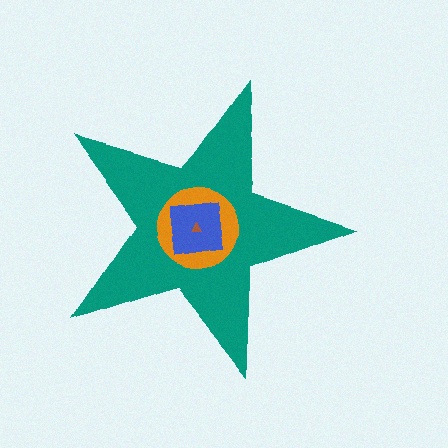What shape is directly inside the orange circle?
The blue square.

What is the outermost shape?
The teal star.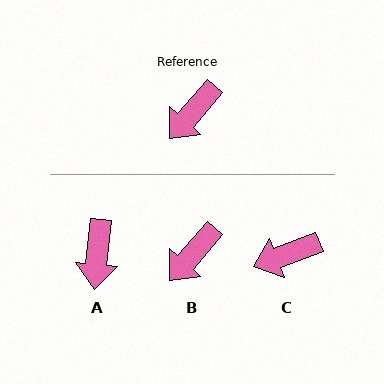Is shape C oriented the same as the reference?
No, it is off by about 28 degrees.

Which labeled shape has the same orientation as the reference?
B.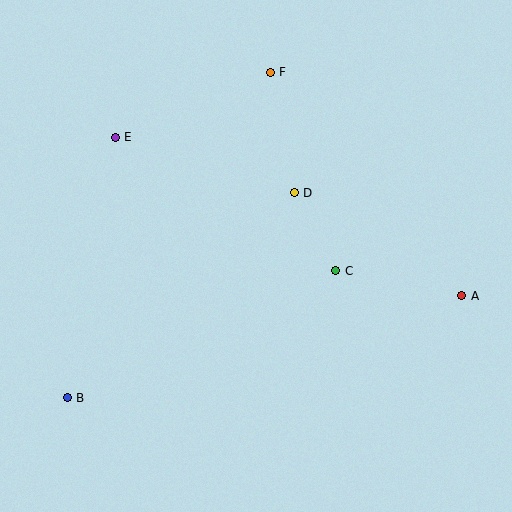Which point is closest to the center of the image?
Point D at (294, 193) is closest to the center.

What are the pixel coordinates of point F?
Point F is at (270, 72).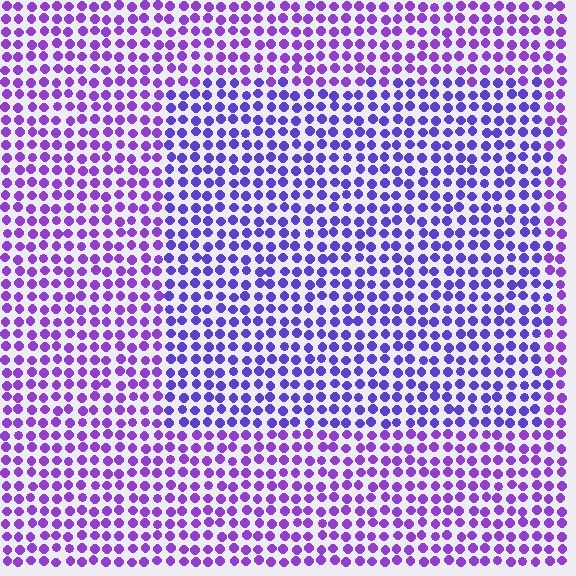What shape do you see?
I see a rectangle.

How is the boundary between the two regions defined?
The boundary is defined purely by a slight shift in hue (about 22 degrees). Spacing, size, and orientation are identical on both sides.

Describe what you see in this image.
The image is filled with small purple elements in a uniform arrangement. A rectangle-shaped region is visible where the elements are tinted to a slightly different hue, forming a subtle color boundary.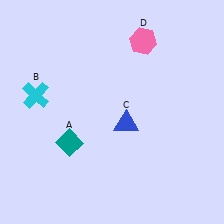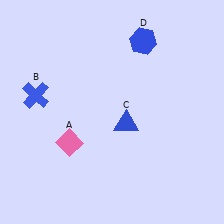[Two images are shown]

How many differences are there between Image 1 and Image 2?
There are 3 differences between the two images.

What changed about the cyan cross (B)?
In Image 1, B is cyan. In Image 2, it changed to blue.